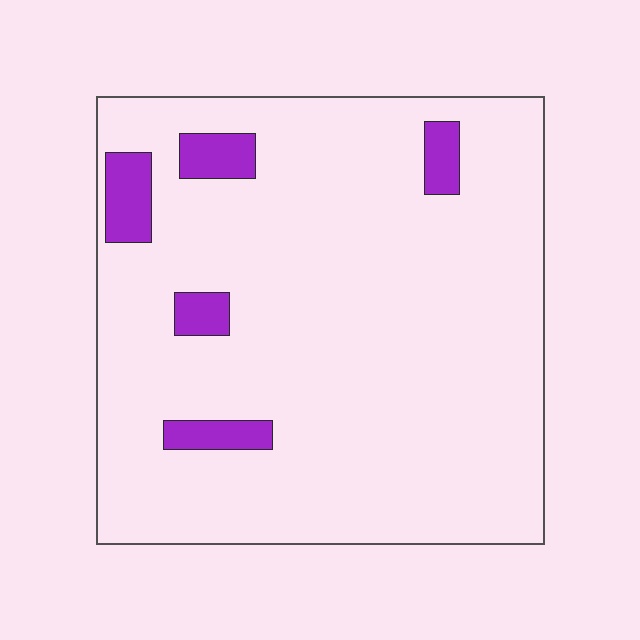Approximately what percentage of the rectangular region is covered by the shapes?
Approximately 10%.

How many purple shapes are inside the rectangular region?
5.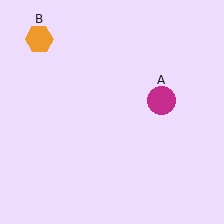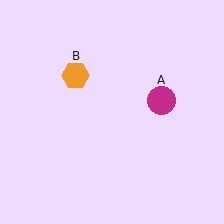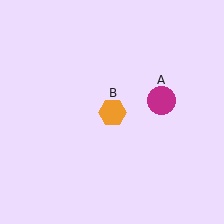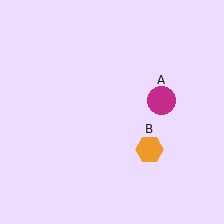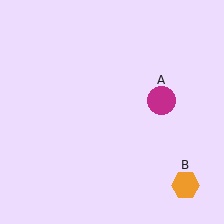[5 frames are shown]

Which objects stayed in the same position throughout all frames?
Magenta circle (object A) remained stationary.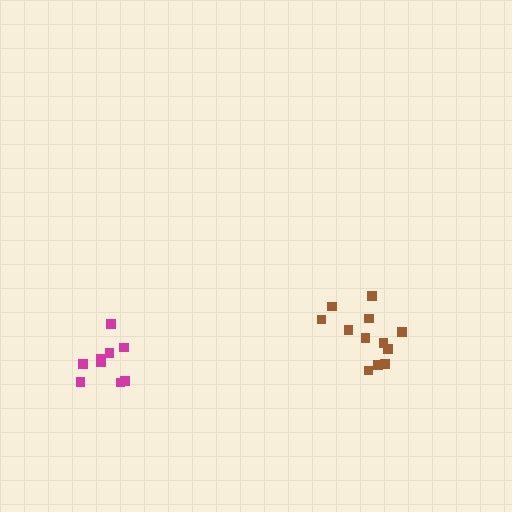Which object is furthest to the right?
The brown cluster is rightmost.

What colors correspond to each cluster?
The clusters are colored: magenta, brown.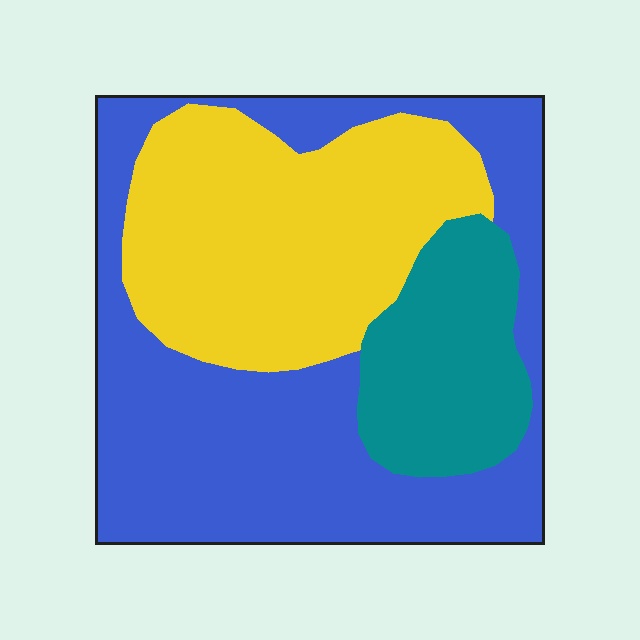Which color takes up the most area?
Blue, at roughly 50%.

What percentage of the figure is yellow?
Yellow covers 35% of the figure.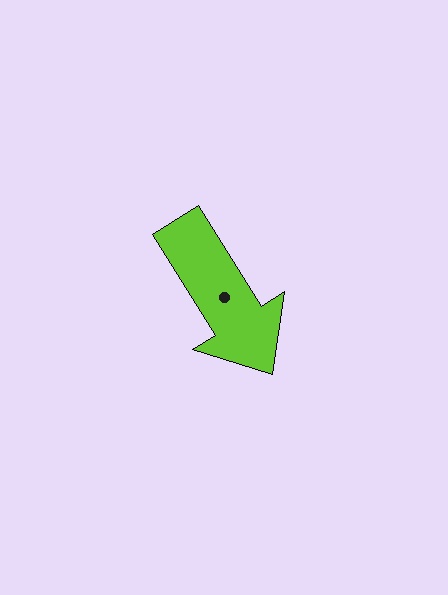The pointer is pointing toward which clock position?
Roughly 5 o'clock.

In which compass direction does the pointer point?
Southeast.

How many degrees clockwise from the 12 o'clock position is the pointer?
Approximately 148 degrees.